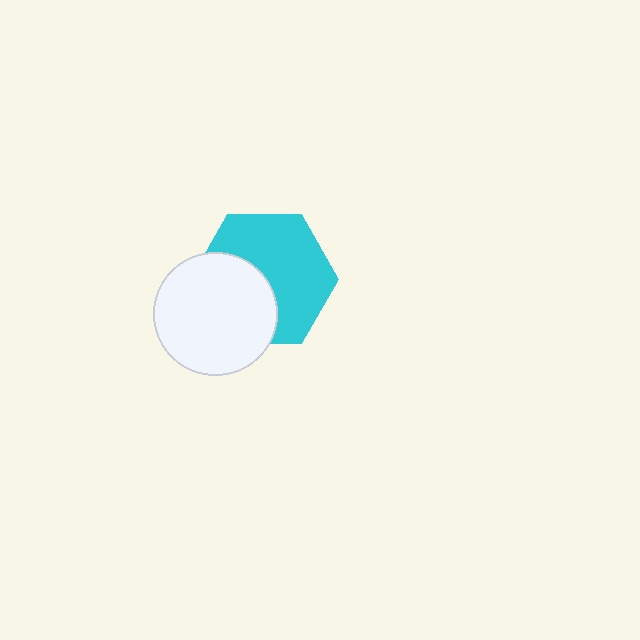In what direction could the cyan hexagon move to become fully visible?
The cyan hexagon could move toward the upper-right. That would shift it out from behind the white circle entirely.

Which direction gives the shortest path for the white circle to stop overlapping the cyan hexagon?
Moving toward the lower-left gives the shortest separation.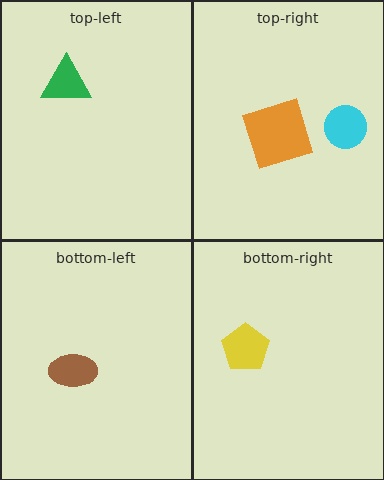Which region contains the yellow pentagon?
The bottom-right region.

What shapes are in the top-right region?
The cyan circle, the orange square.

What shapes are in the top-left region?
The green triangle.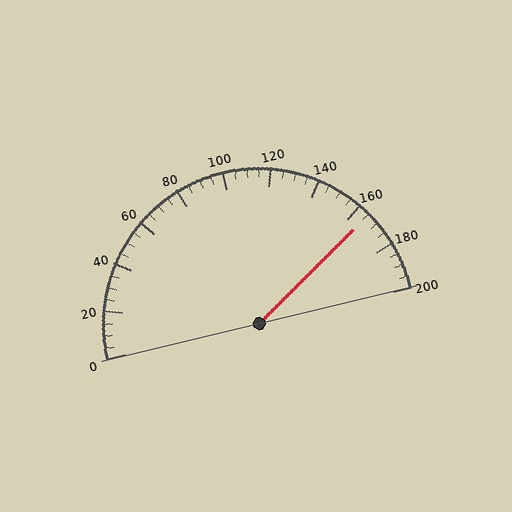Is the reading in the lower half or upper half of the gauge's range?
The reading is in the upper half of the range (0 to 200).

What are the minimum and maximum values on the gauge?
The gauge ranges from 0 to 200.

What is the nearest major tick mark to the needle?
The nearest major tick mark is 160.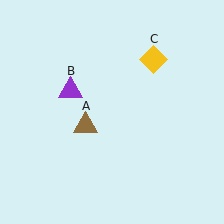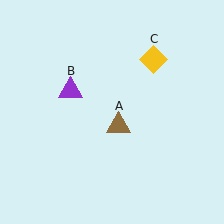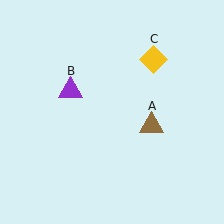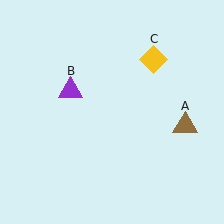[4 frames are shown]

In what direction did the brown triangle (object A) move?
The brown triangle (object A) moved right.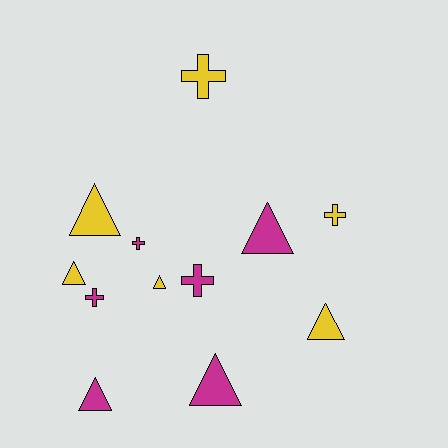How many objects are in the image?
There are 12 objects.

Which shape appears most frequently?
Triangle, with 7 objects.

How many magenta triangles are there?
There are 3 magenta triangles.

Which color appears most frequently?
Magenta, with 6 objects.